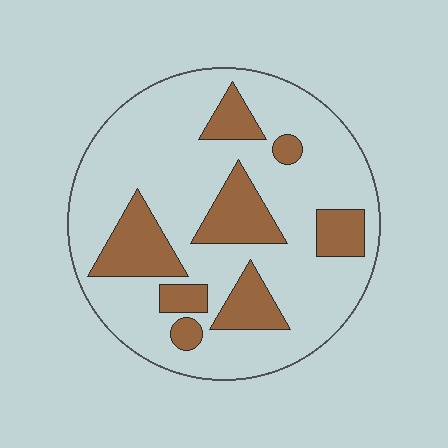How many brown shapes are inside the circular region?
8.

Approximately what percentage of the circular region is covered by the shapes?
Approximately 25%.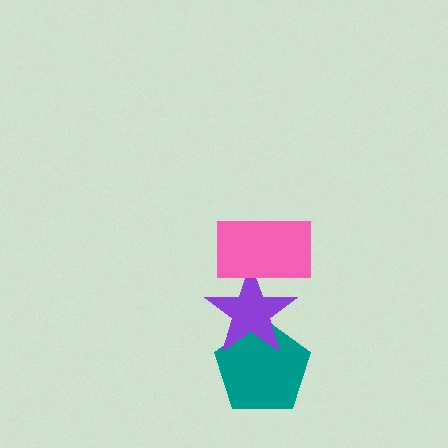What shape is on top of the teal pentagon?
The purple star is on top of the teal pentagon.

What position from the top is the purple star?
The purple star is 2nd from the top.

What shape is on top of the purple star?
The pink rectangle is on top of the purple star.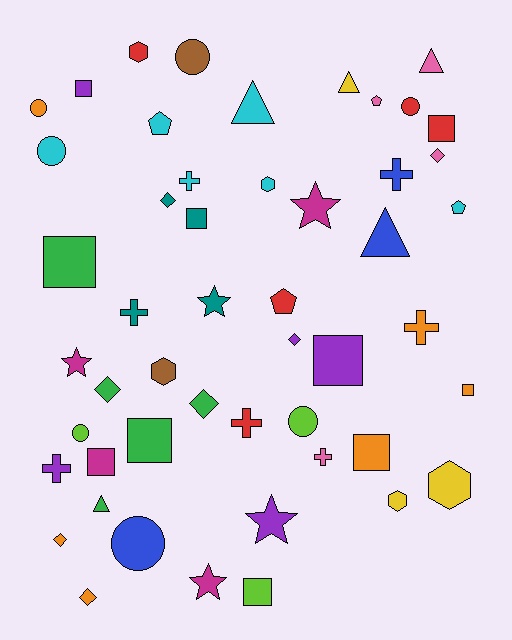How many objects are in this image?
There are 50 objects.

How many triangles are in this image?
There are 5 triangles.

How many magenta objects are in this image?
There are 4 magenta objects.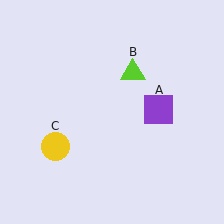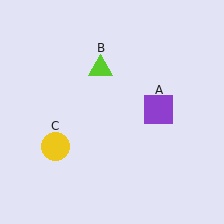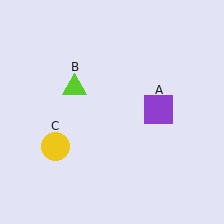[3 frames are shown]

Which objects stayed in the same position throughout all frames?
Purple square (object A) and yellow circle (object C) remained stationary.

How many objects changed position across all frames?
1 object changed position: lime triangle (object B).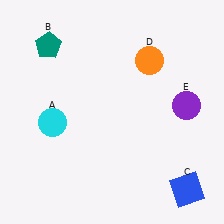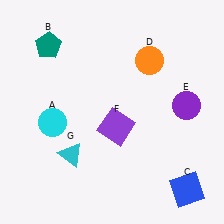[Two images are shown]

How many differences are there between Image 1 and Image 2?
There are 2 differences between the two images.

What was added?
A purple square (F), a cyan triangle (G) were added in Image 2.